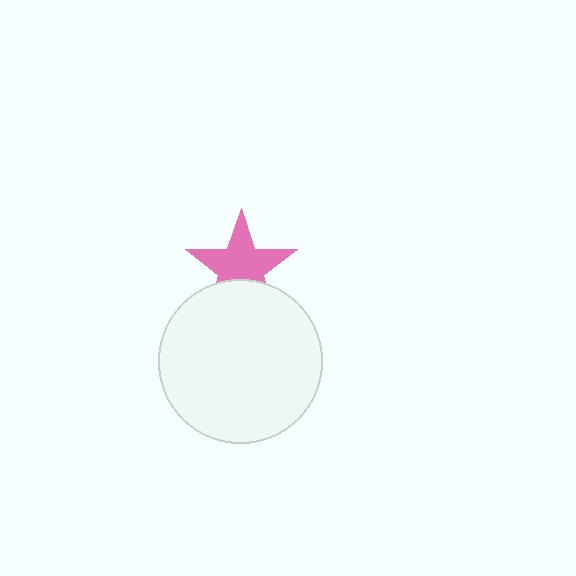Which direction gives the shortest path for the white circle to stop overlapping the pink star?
Moving down gives the shortest separation.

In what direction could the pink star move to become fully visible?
The pink star could move up. That would shift it out from behind the white circle entirely.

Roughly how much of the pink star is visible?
Most of it is visible (roughly 69%).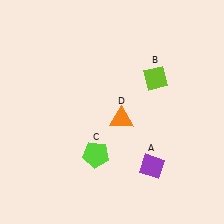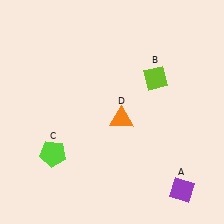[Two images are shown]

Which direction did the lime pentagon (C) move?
The lime pentagon (C) moved left.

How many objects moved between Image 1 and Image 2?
2 objects moved between the two images.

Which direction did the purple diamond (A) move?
The purple diamond (A) moved right.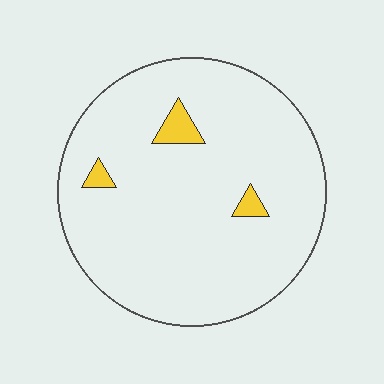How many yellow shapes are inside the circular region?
3.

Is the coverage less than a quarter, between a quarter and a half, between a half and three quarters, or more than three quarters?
Less than a quarter.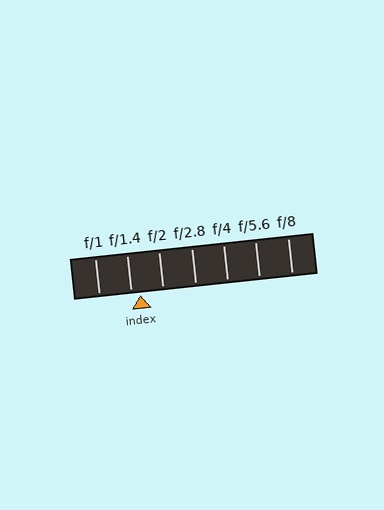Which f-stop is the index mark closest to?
The index mark is closest to f/1.4.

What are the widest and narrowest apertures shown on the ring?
The widest aperture shown is f/1 and the narrowest is f/8.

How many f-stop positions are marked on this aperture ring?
There are 7 f-stop positions marked.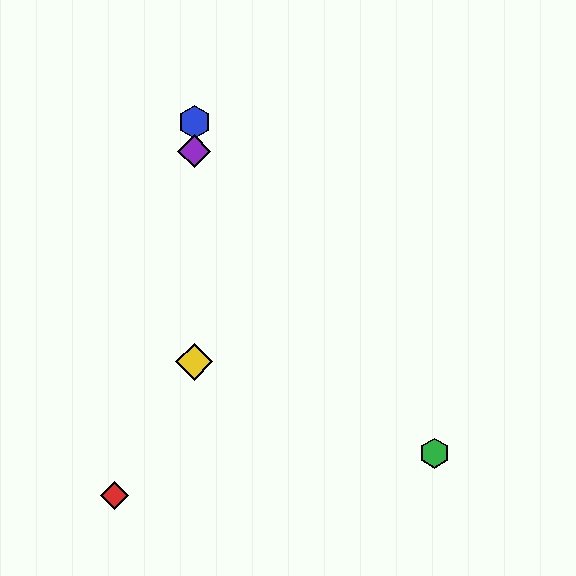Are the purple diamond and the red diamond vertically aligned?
No, the purple diamond is at x≈194 and the red diamond is at x≈115.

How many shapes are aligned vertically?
3 shapes (the blue hexagon, the yellow diamond, the purple diamond) are aligned vertically.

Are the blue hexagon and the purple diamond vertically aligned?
Yes, both are at x≈194.